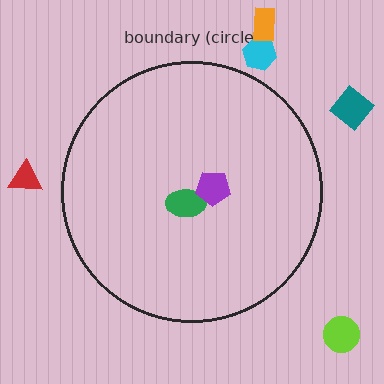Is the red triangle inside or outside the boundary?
Outside.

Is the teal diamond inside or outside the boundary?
Outside.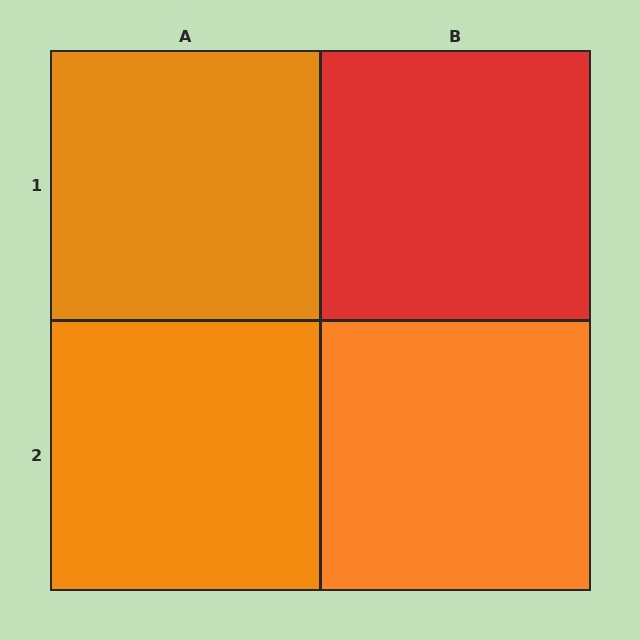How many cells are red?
1 cell is red.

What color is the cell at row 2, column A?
Orange.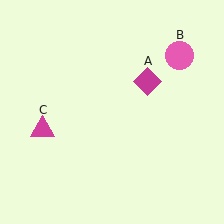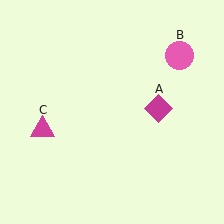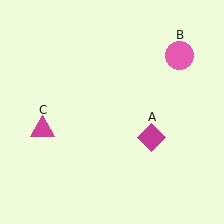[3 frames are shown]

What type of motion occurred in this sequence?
The magenta diamond (object A) rotated clockwise around the center of the scene.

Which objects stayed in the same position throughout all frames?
Pink circle (object B) and magenta triangle (object C) remained stationary.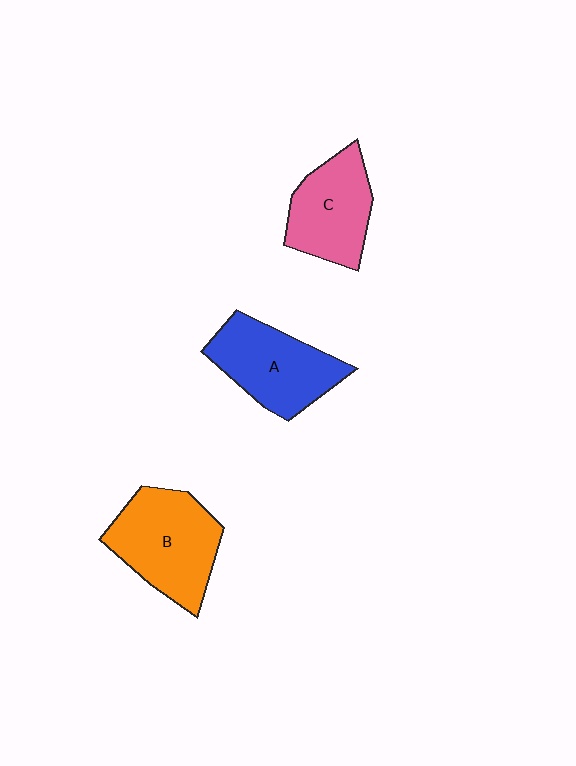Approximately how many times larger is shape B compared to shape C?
Approximately 1.3 times.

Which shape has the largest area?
Shape B (orange).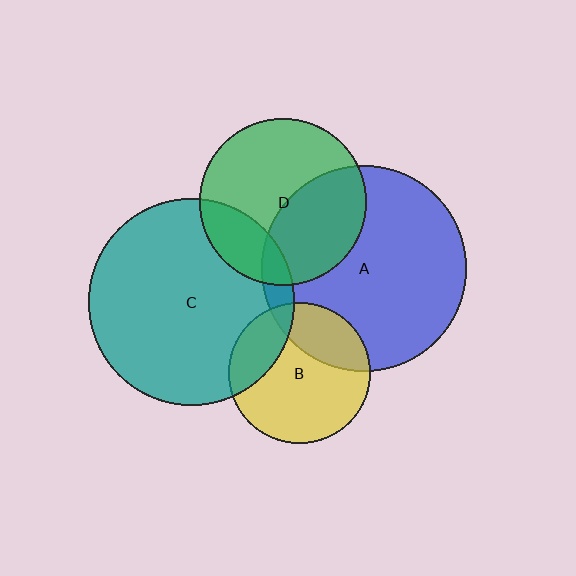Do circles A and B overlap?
Yes.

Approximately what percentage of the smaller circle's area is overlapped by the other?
Approximately 25%.